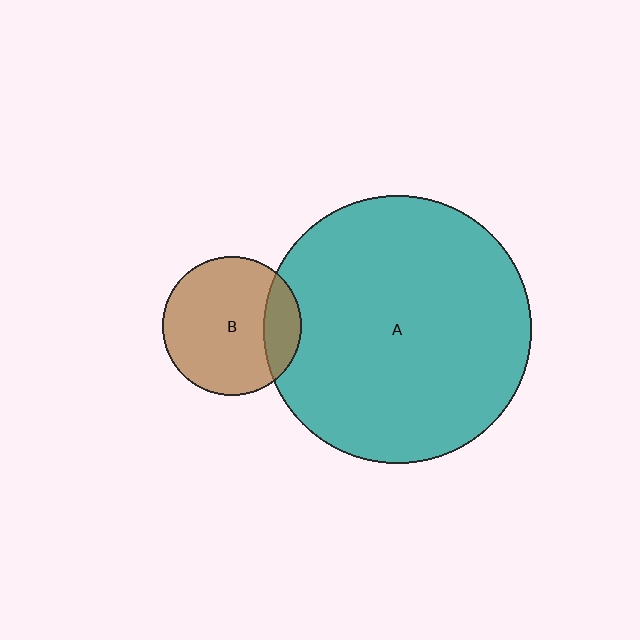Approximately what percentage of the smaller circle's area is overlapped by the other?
Approximately 20%.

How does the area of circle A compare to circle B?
Approximately 3.7 times.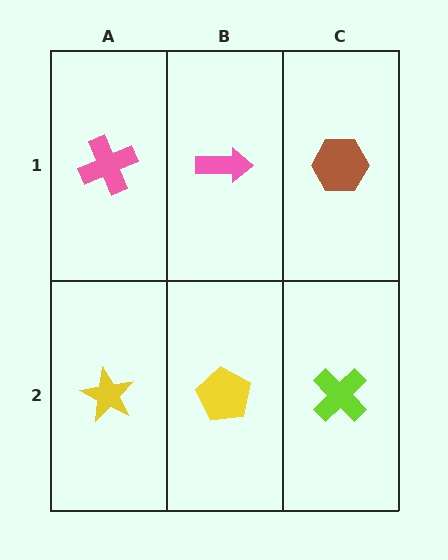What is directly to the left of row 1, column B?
A pink cross.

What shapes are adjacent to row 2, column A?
A pink cross (row 1, column A), a yellow pentagon (row 2, column B).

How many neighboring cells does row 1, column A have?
2.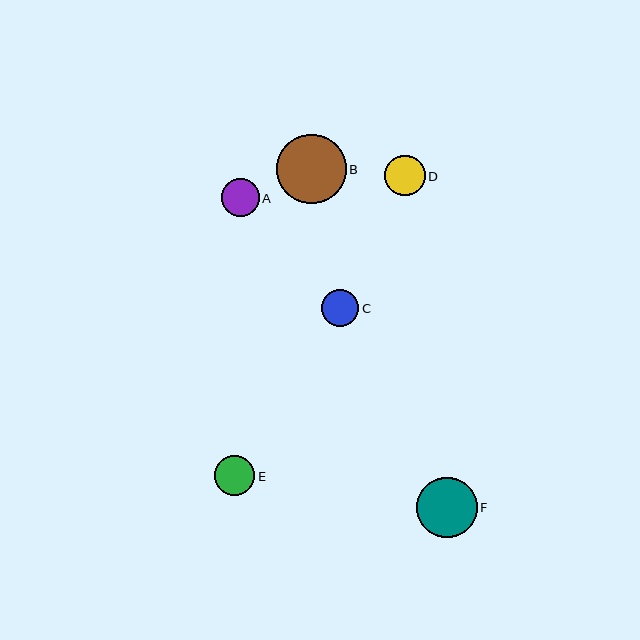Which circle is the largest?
Circle B is the largest with a size of approximately 69 pixels.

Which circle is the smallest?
Circle C is the smallest with a size of approximately 37 pixels.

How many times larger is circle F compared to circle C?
Circle F is approximately 1.6 times the size of circle C.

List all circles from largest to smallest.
From largest to smallest: B, F, D, E, A, C.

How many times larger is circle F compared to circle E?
Circle F is approximately 1.5 times the size of circle E.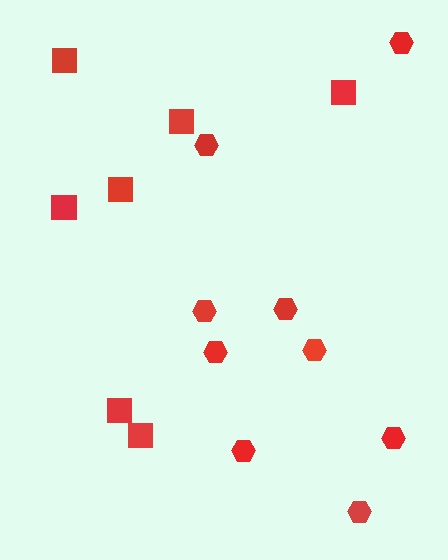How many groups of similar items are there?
There are 2 groups: one group of hexagons (9) and one group of squares (7).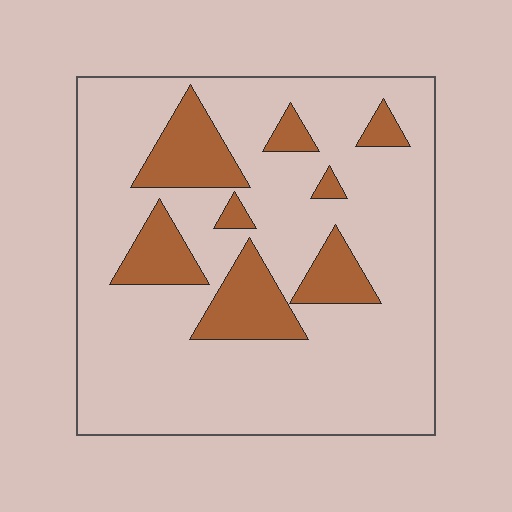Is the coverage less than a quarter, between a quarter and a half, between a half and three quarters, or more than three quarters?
Less than a quarter.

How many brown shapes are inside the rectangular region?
8.